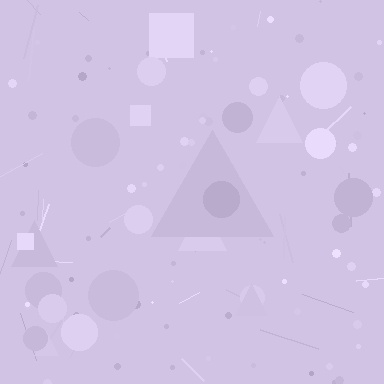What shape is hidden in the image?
A triangle is hidden in the image.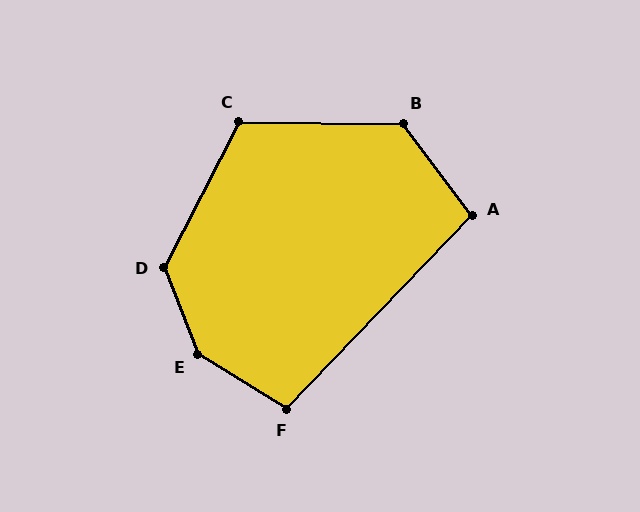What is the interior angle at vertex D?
Approximately 131 degrees (obtuse).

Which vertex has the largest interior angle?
E, at approximately 143 degrees.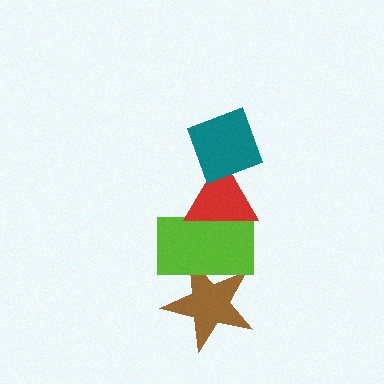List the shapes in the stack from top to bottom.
From top to bottom: the teal diamond, the red triangle, the lime rectangle, the brown star.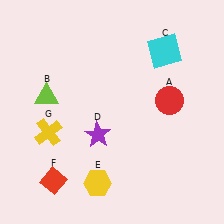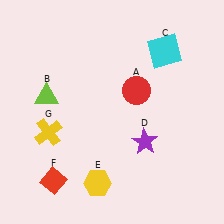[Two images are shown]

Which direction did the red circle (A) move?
The red circle (A) moved left.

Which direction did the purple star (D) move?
The purple star (D) moved right.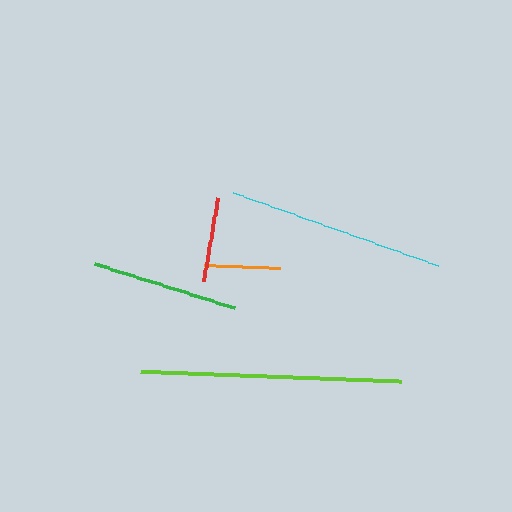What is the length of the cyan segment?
The cyan segment is approximately 217 pixels long.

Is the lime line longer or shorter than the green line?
The lime line is longer than the green line.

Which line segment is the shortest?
The orange line is the shortest at approximately 76 pixels.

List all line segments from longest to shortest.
From longest to shortest: lime, cyan, green, red, orange.